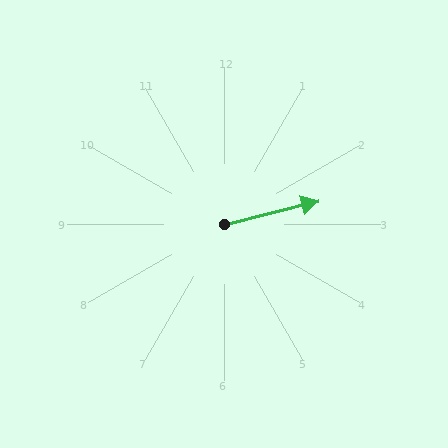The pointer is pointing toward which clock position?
Roughly 3 o'clock.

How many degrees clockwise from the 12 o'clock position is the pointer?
Approximately 76 degrees.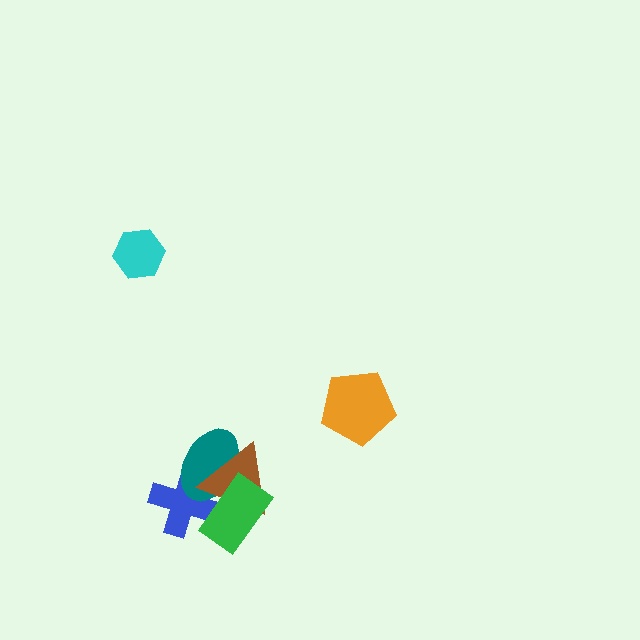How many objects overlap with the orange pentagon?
0 objects overlap with the orange pentagon.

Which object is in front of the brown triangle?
The green rectangle is in front of the brown triangle.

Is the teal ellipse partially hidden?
Yes, it is partially covered by another shape.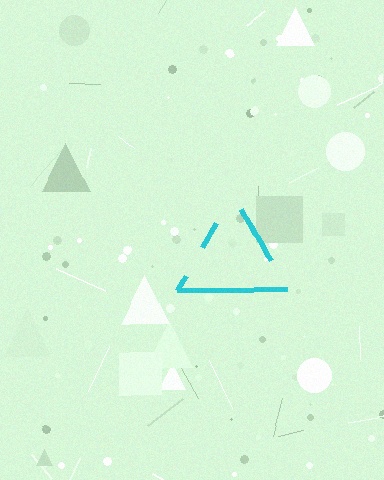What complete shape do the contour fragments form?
The contour fragments form a triangle.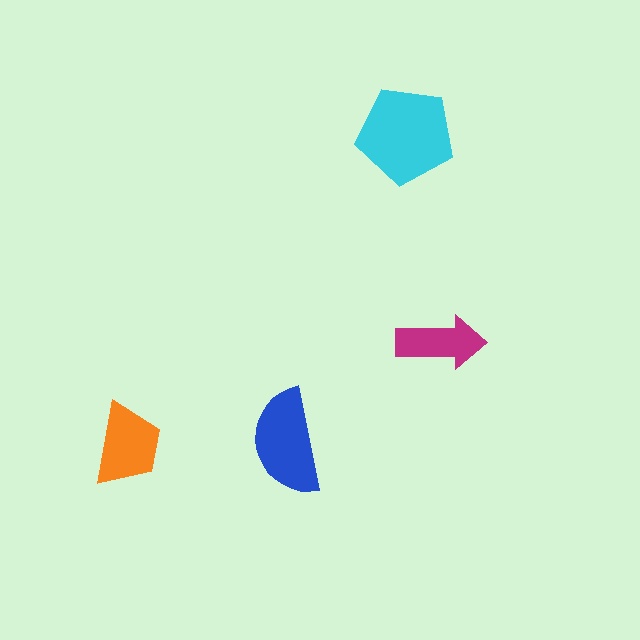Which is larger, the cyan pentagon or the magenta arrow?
The cyan pentagon.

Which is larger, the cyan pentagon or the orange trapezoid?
The cyan pentagon.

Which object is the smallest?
The magenta arrow.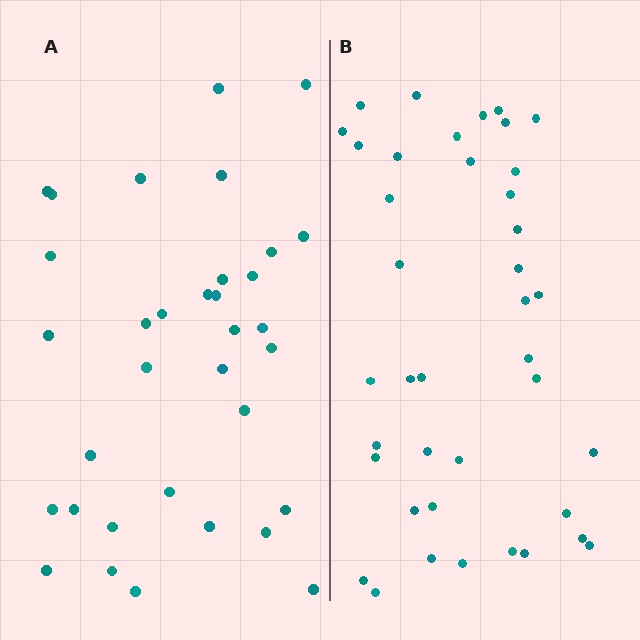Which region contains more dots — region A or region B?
Region B (the right region) has more dots.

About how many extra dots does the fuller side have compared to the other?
Region B has about 6 more dots than region A.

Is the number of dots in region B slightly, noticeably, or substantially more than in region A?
Region B has only slightly more — the two regions are fairly close. The ratio is roughly 1.2 to 1.